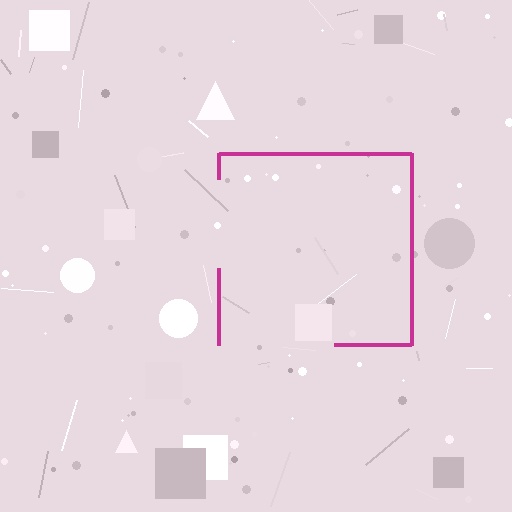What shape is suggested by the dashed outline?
The dashed outline suggests a square.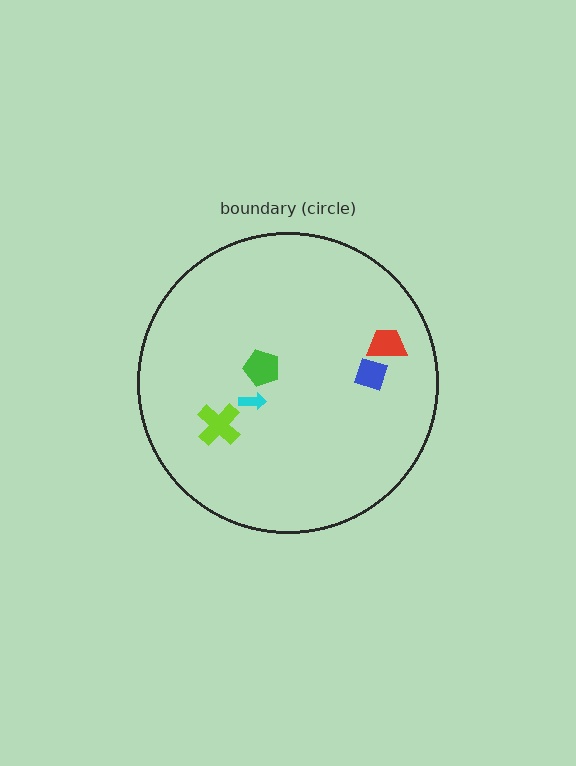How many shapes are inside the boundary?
5 inside, 0 outside.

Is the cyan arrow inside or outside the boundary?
Inside.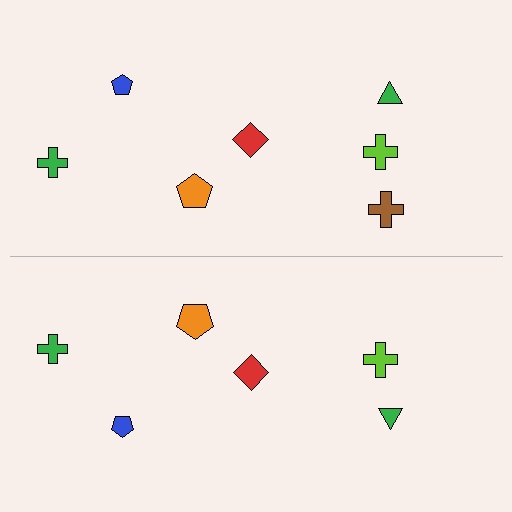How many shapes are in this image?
There are 13 shapes in this image.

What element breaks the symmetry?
A brown cross is missing from the bottom side.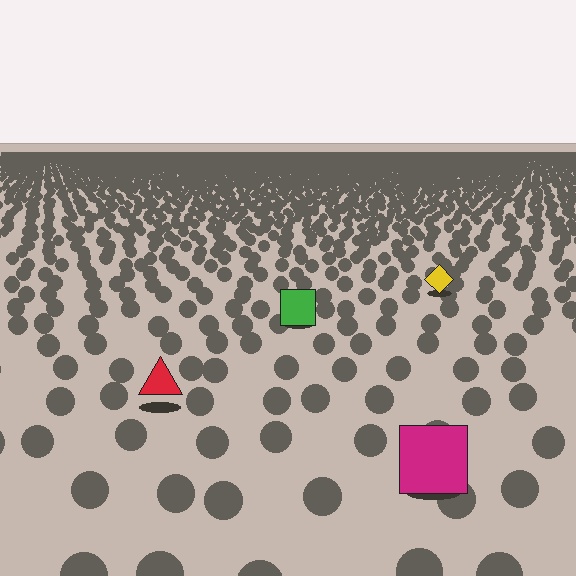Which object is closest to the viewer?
The magenta square is closest. The texture marks near it are larger and more spread out.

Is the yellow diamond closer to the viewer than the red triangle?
No. The red triangle is closer — you can tell from the texture gradient: the ground texture is coarser near it.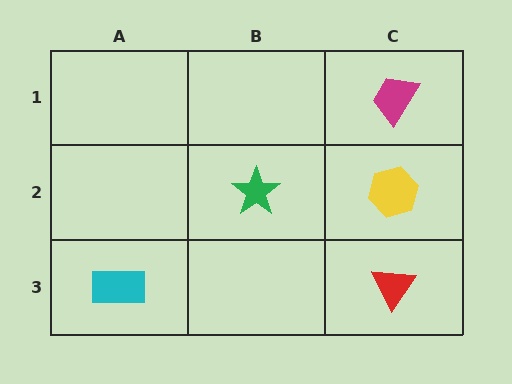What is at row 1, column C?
A magenta trapezoid.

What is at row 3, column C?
A red triangle.